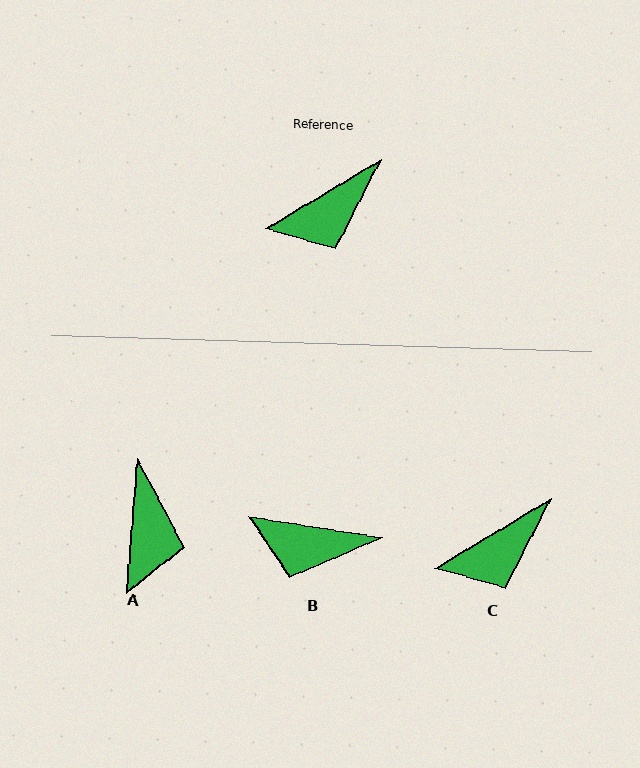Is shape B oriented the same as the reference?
No, it is off by about 40 degrees.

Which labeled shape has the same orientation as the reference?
C.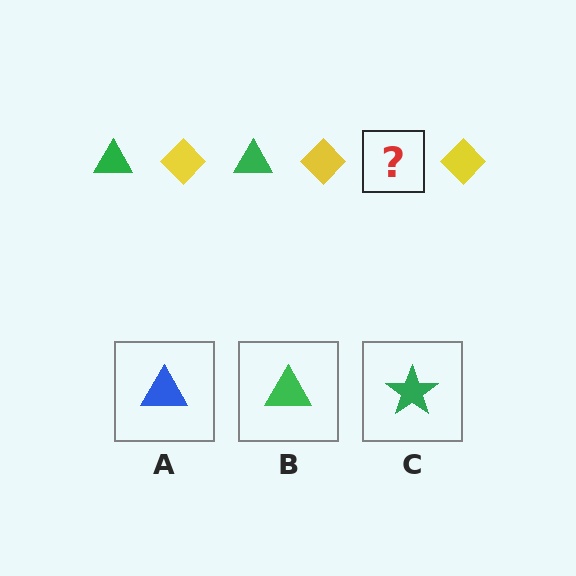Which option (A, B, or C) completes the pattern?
B.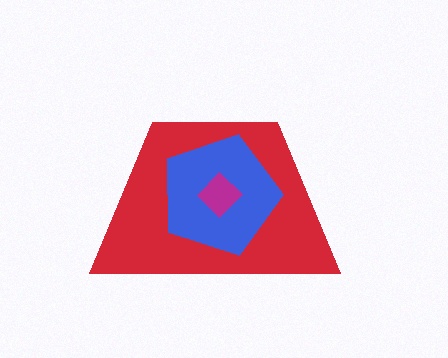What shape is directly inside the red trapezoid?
The blue pentagon.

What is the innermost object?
The magenta diamond.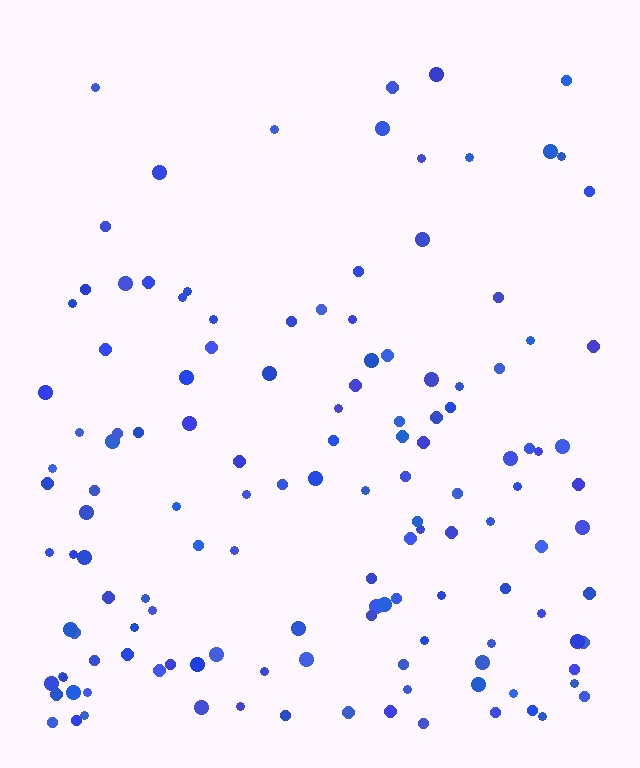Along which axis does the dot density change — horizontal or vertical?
Vertical.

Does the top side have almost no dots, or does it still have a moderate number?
Still a moderate number, just noticeably fewer than the bottom.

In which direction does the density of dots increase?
From top to bottom, with the bottom side densest.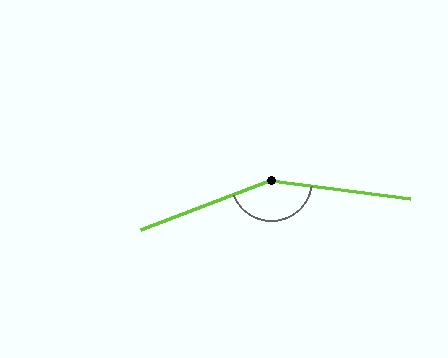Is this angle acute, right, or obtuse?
It is obtuse.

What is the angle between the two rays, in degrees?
Approximately 152 degrees.